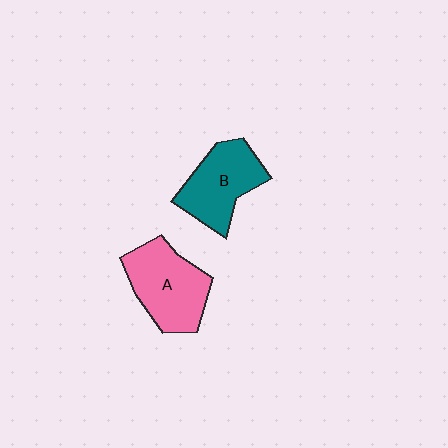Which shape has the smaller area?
Shape B (teal).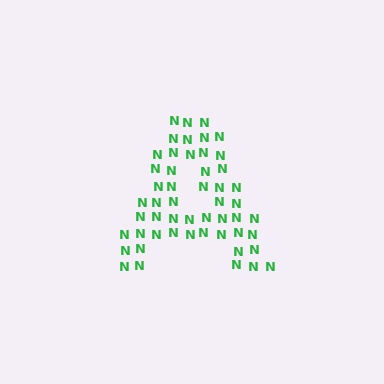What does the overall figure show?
The overall figure shows the letter A.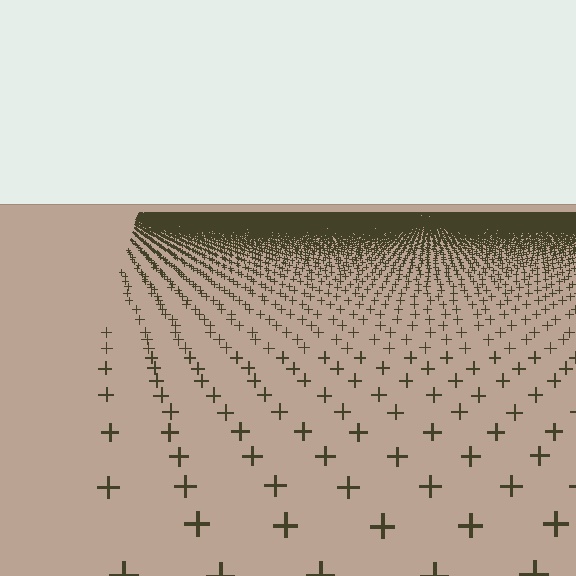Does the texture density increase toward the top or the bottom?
Density increases toward the top.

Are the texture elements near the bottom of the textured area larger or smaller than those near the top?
Larger. Near the bottom, elements are closer to the viewer and appear at a bigger on-screen size.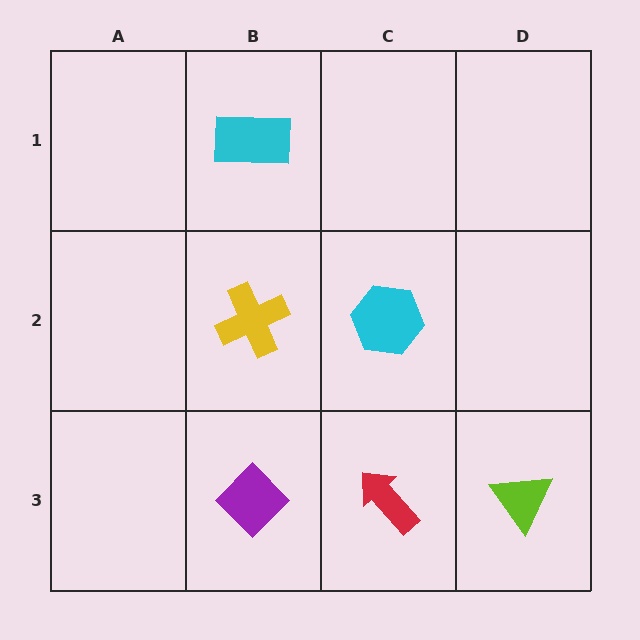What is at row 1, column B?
A cyan rectangle.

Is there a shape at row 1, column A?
No, that cell is empty.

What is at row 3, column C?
A red arrow.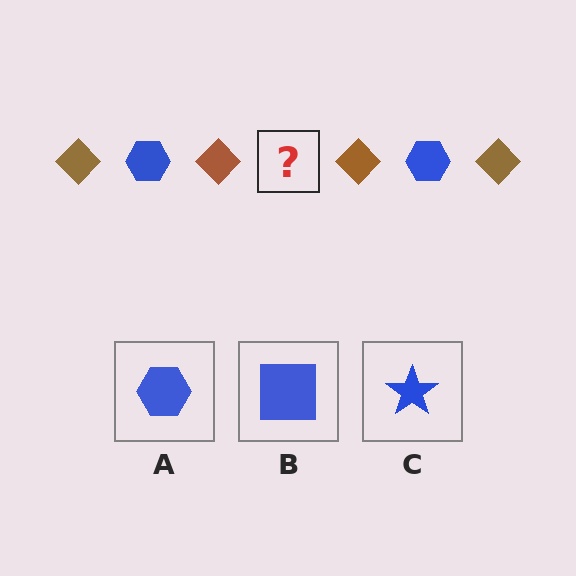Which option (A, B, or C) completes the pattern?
A.